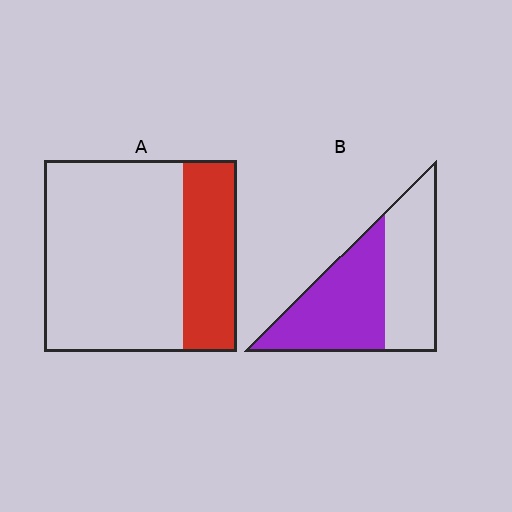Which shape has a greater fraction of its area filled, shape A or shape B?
Shape B.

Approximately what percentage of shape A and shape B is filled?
A is approximately 30% and B is approximately 55%.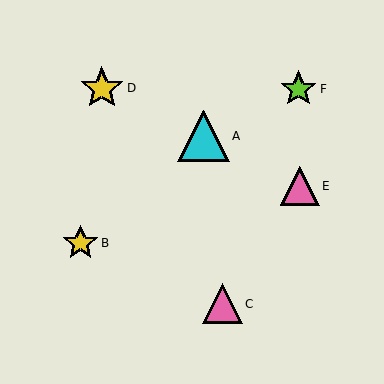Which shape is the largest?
The cyan triangle (labeled A) is the largest.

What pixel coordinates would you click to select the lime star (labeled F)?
Click at (299, 89) to select the lime star F.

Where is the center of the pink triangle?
The center of the pink triangle is at (223, 304).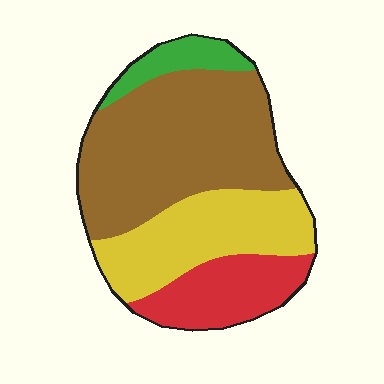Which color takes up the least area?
Green, at roughly 10%.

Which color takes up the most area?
Brown, at roughly 45%.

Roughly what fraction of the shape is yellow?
Yellow covers 27% of the shape.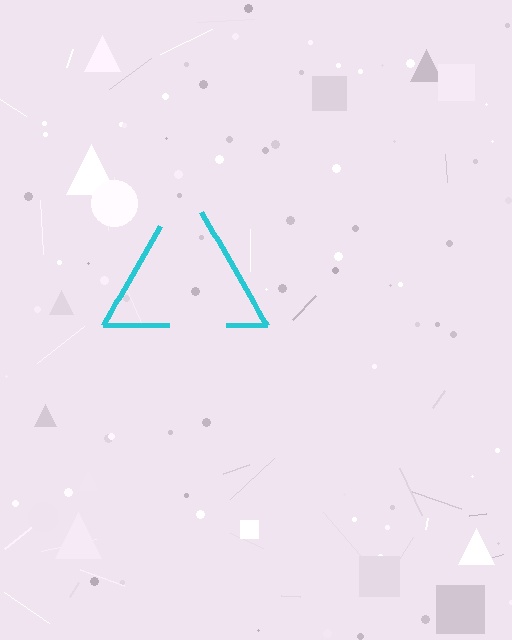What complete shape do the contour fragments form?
The contour fragments form a triangle.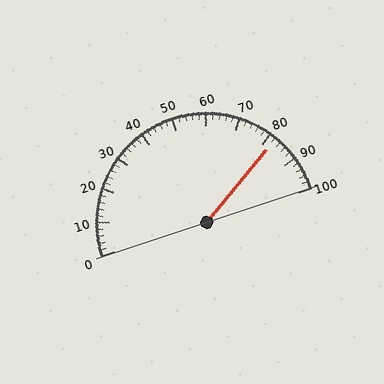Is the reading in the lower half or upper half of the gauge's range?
The reading is in the upper half of the range (0 to 100).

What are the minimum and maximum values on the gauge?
The gauge ranges from 0 to 100.